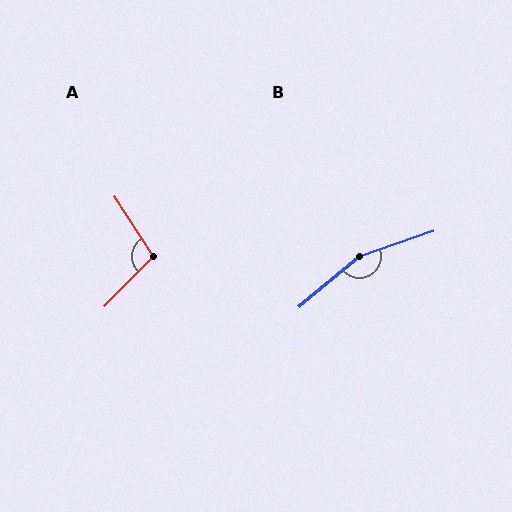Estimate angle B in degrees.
Approximately 159 degrees.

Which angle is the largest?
B, at approximately 159 degrees.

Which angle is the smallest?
A, at approximately 103 degrees.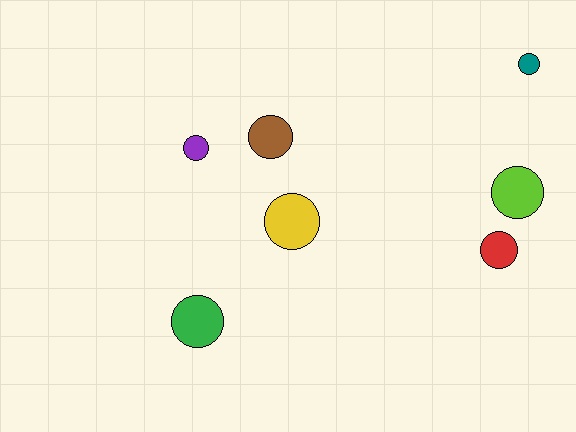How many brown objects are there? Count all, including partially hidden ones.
There is 1 brown object.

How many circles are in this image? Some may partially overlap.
There are 7 circles.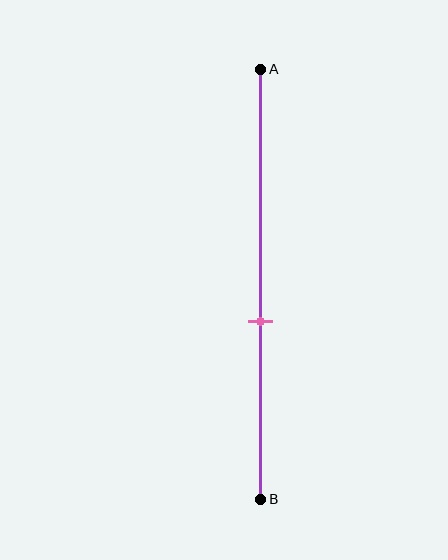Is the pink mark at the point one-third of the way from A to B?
No, the mark is at about 60% from A, not at the 33% one-third point.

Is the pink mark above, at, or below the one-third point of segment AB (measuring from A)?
The pink mark is below the one-third point of segment AB.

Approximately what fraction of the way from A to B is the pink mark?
The pink mark is approximately 60% of the way from A to B.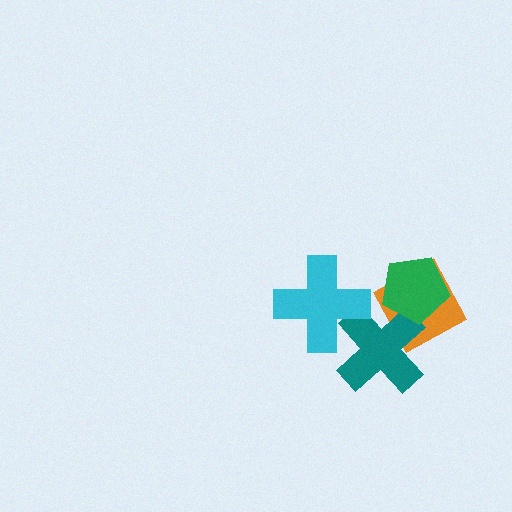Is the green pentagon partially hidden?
No, no other shape covers it.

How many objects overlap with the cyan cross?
1 object overlaps with the cyan cross.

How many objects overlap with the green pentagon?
2 objects overlap with the green pentagon.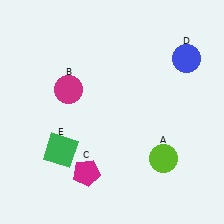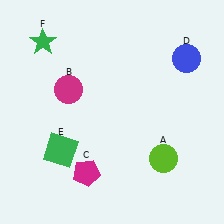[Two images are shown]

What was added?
A green star (F) was added in Image 2.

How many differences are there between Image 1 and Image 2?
There is 1 difference between the two images.